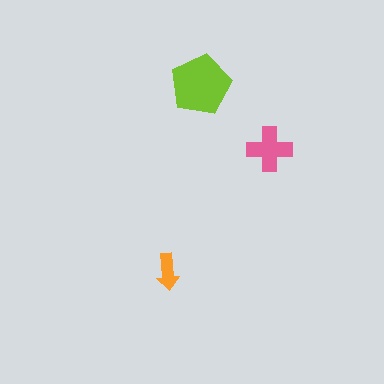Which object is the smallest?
The orange arrow.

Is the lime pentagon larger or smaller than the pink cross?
Larger.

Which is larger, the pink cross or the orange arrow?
The pink cross.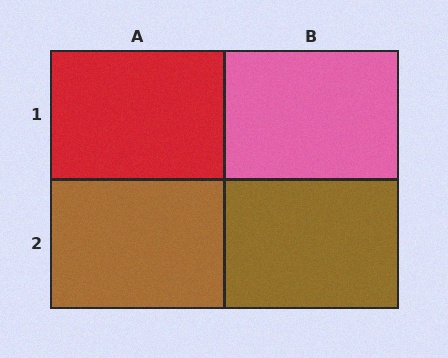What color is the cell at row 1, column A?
Red.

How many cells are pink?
1 cell is pink.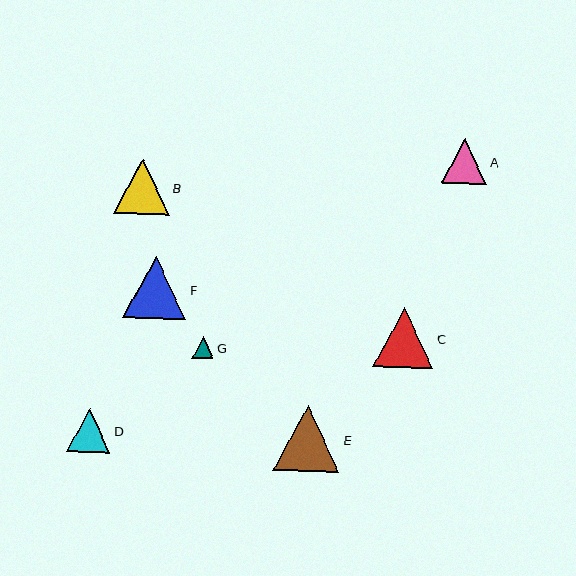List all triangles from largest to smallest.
From largest to smallest: E, F, C, B, A, D, G.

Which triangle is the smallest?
Triangle G is the smallest with a size of approximately 22 pixels.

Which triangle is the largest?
Triangle E is the largest with a size of approximately 67 pixels.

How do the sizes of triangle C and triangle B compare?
Triangle C and triangle B are approximately the same size.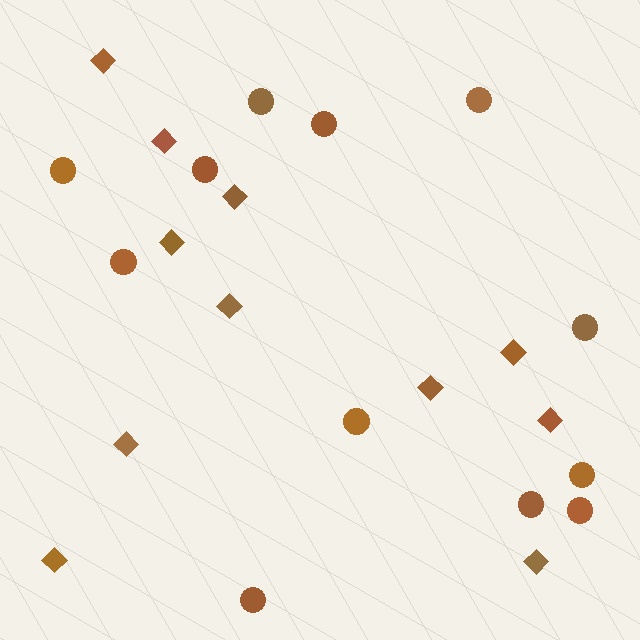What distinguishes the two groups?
There are 2 groups: one group of circles (12) and one group of diamonds (11).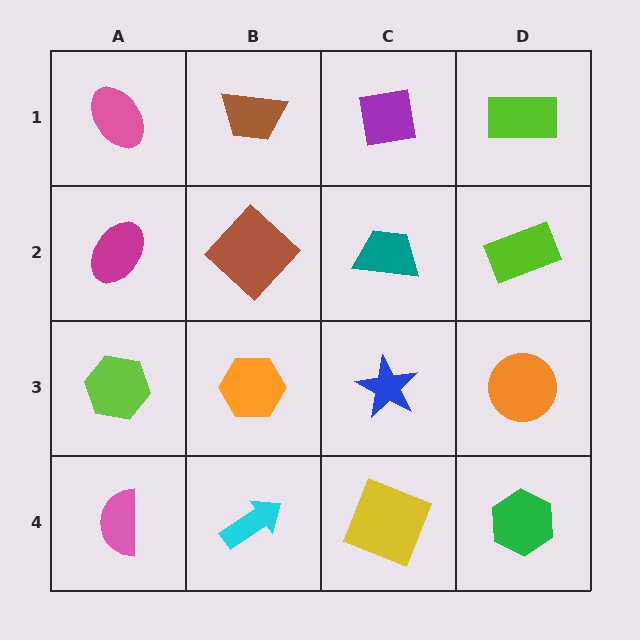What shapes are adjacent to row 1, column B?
A brown diamond (row 2, column B), a pink ellipse (row 1, column A), a purple square (row 1, column C).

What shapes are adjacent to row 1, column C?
A teal trapezoid (row 2, column C), a brown trapezoid (row 1, column B), a lime rectangle (row 1, column D).